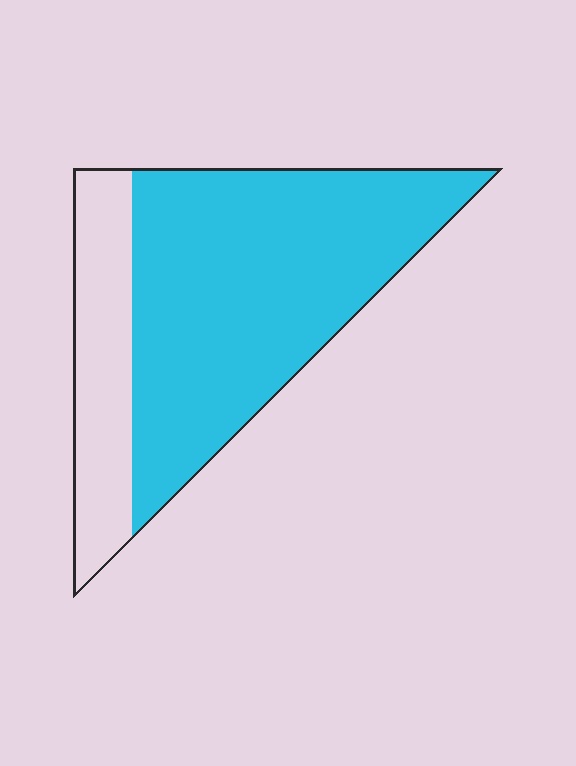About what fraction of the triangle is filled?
About three quarters (3/4).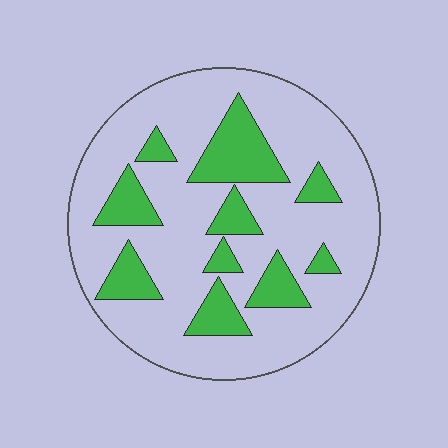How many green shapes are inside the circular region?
10.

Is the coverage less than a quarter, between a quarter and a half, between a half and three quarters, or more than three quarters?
Less than a quarter.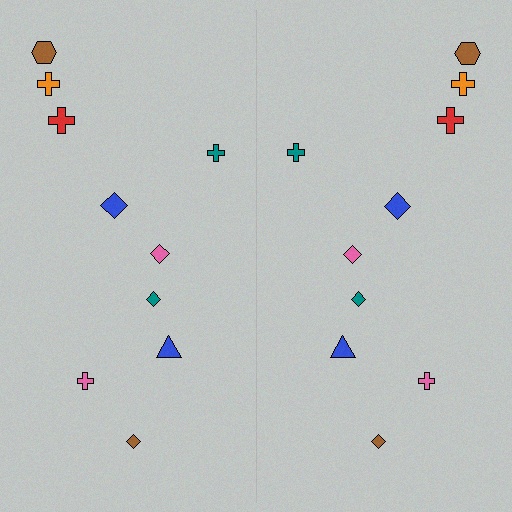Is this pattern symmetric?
Yes, this pattern has bilateral (reflection) symmetry.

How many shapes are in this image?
There are 20 shapes in this image.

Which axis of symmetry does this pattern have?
The pattern has a vertical axis of symmetry running through the center of the image.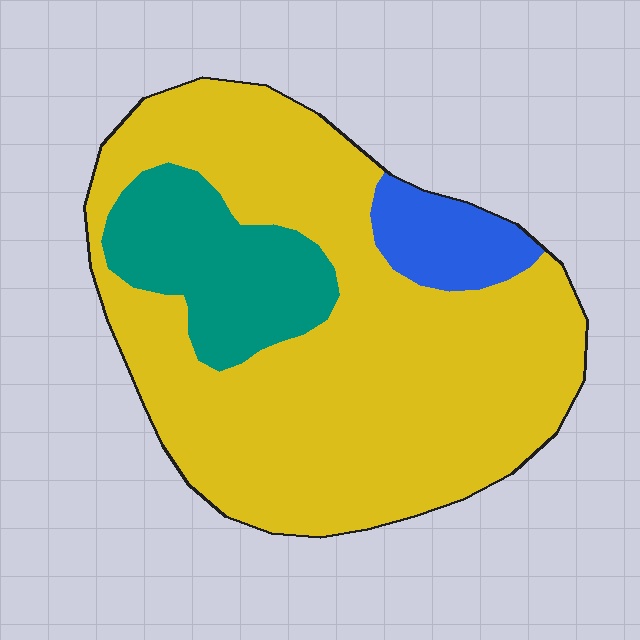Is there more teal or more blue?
Teal.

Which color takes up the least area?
Blue, at roughly 10%.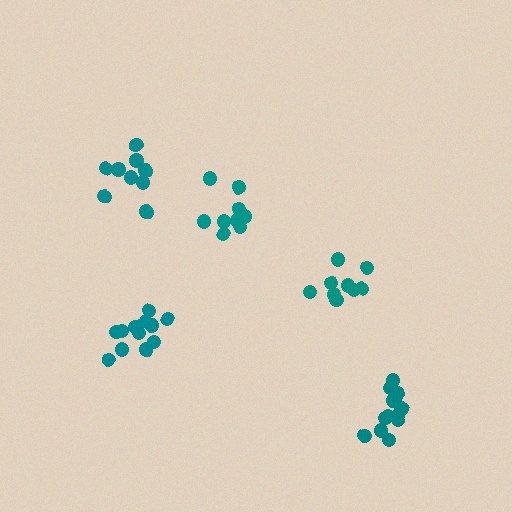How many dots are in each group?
Group 1: 9 dots, Group 2: 13 dots, Group 3: 12 dots, Group 4: 9 dots, Group 5: 9 dots (52 total).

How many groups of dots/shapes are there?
There are 5 groups.